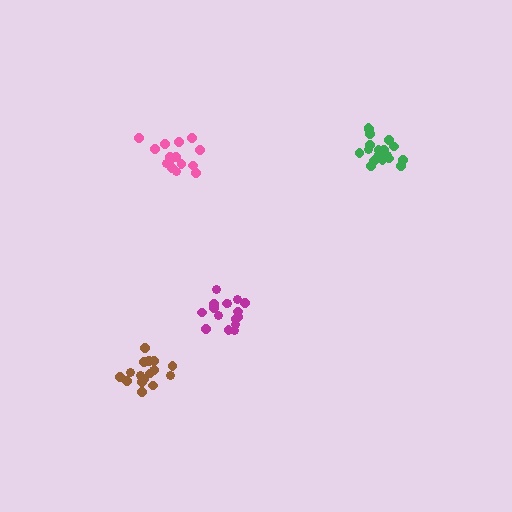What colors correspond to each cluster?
The clusters are colored: magenta, pink, brown, green.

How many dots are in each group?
Group 1: 16 dots, Group 2: 15 dots, Group 3: 17 dots, Group 4: 19 dots (67 total).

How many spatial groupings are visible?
There are 4 spatial groupings.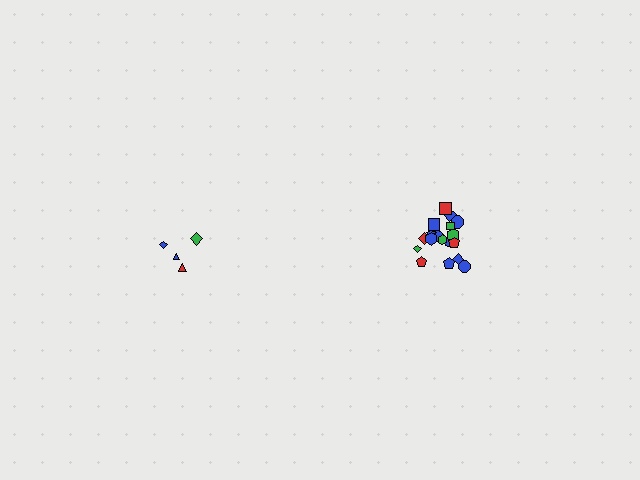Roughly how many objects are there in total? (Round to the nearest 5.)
Roughly 20 objects in total.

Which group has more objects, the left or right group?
The right group.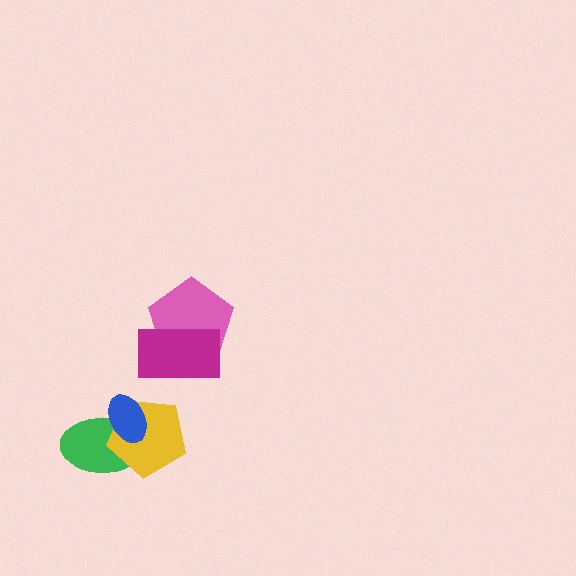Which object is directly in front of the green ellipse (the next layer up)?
The yellow pentagon is directly in front of the green ellipse.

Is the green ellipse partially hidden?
Yes, it is partially covered by another shape.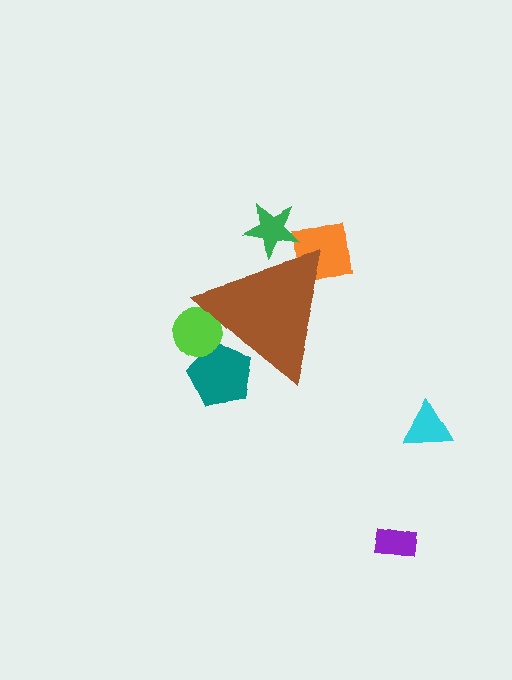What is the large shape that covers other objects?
A brown triangle.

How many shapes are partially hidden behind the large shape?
4 shapes are partially hidden.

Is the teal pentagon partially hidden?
Yes, the teal pentagon is partially hidden behind the brown triangle.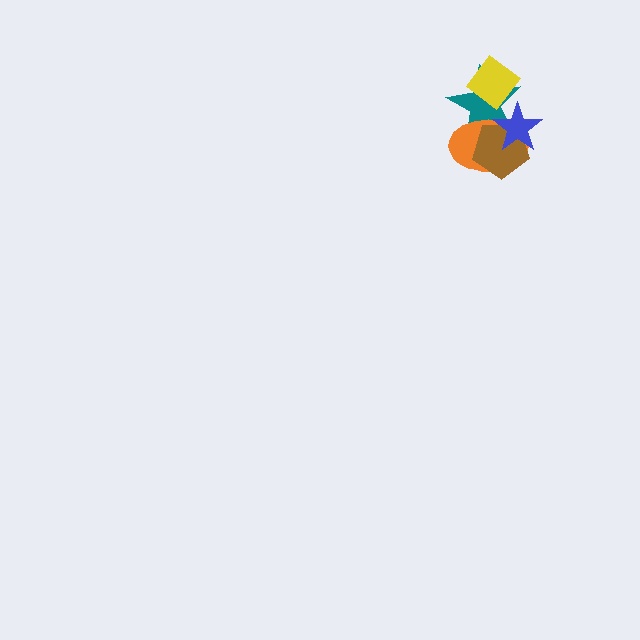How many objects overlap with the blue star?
3 objects overlap with the blue star.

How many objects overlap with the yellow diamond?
1 object overlaps with the yellow diamond.